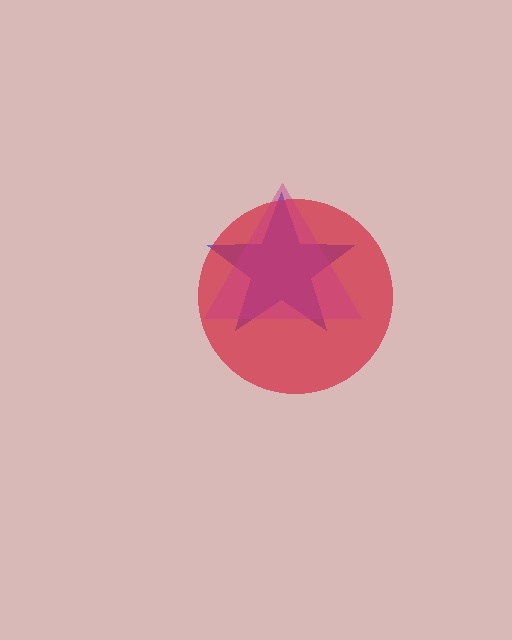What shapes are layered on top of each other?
The layered shapes are: a blue star, a red circle, a magenta triangle.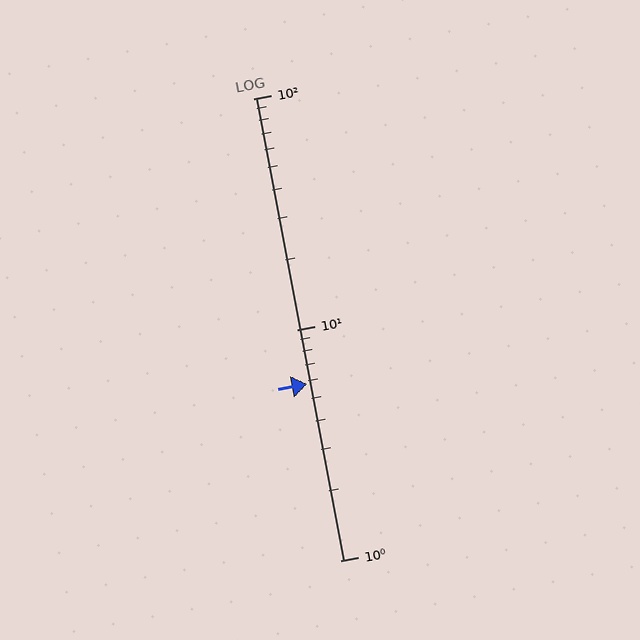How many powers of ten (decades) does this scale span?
The scale spans 2 decades, from 1 to 100.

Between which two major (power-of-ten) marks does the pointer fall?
The pointer is between 1 and 10.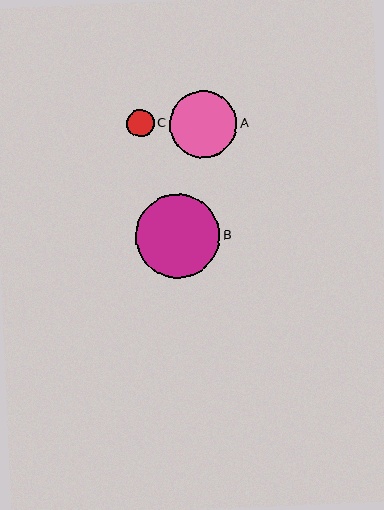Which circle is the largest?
Circle B is the largest with a size of approximately 85 pixels.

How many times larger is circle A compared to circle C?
Circle A is approximately 2.4 times the size of circle C.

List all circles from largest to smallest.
From largest to smallest: B, A, C.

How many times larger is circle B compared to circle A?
Circle B is approximately 1.3 times the size of circle A.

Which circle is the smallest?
Circle C is the smallest with a size of approximately 28 pixels.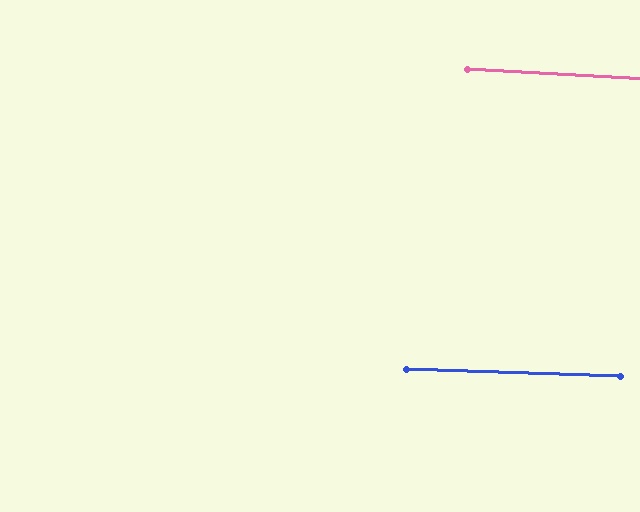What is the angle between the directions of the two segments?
Approximately 1 degree.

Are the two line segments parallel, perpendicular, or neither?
Parallel — their directions differ by only 1.4°.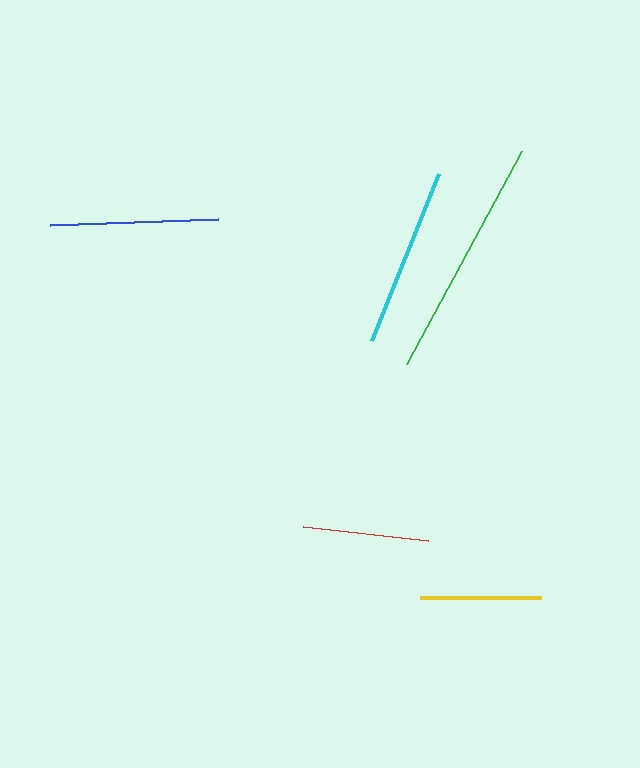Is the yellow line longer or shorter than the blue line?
The blue line is longer than the yellow line.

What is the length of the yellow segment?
The yellow segment is approximately 121 pixels long.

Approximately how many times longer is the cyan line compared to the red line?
The cyan line is approximately 1.4 times the length of the red line.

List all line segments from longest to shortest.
From longest to shortest: green, cyan, blue, red, yellow.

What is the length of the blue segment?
The blue segment is approximately 168 pixels long.